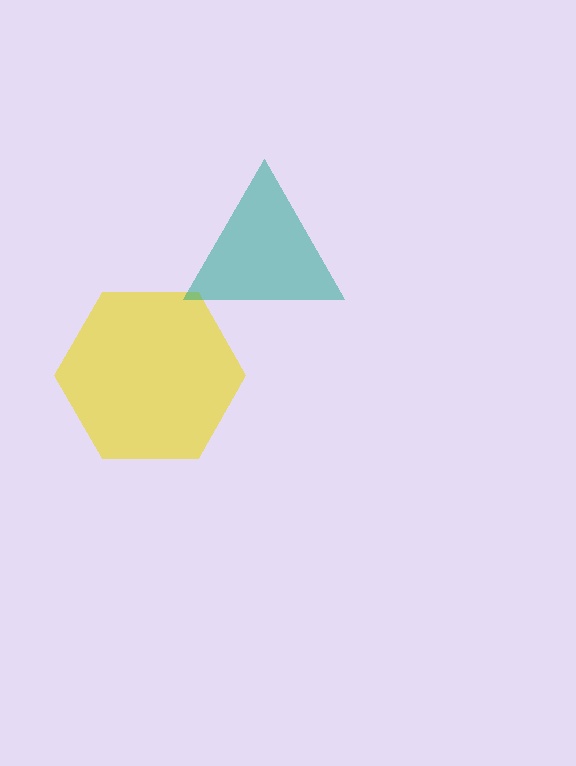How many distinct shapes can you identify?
There are 2 distinct shapes: a yellow hexagon, a teal triangle.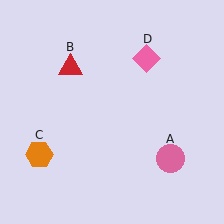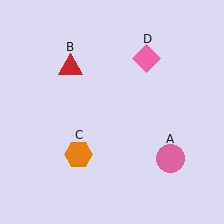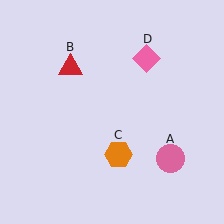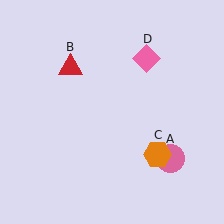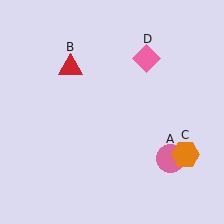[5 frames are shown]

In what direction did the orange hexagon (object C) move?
The orange hexagon (object C) moved right.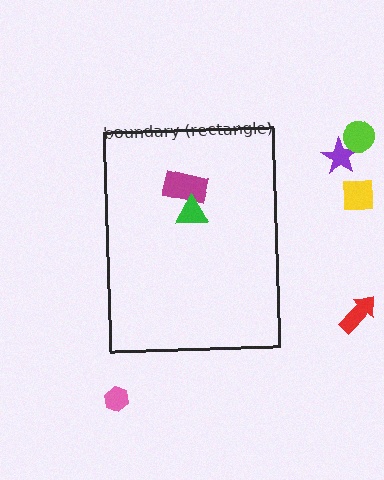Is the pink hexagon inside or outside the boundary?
Outside.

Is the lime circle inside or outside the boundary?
Outside.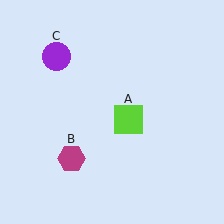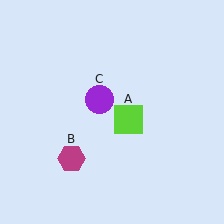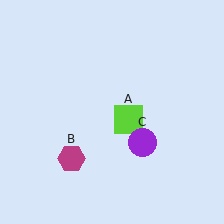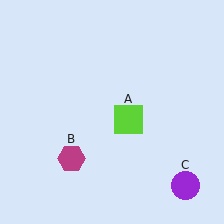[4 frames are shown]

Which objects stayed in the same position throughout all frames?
Lime square (object A) and magenta hexagon (object B) remained stationary.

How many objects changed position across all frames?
1 object changed position: purple circle (object C).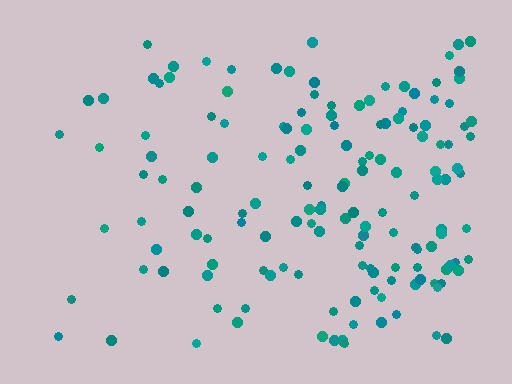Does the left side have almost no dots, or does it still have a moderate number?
Still a moderate number, just noticeably fewer than the right.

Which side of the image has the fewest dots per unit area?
The left.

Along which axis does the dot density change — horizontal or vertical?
Horizontal.